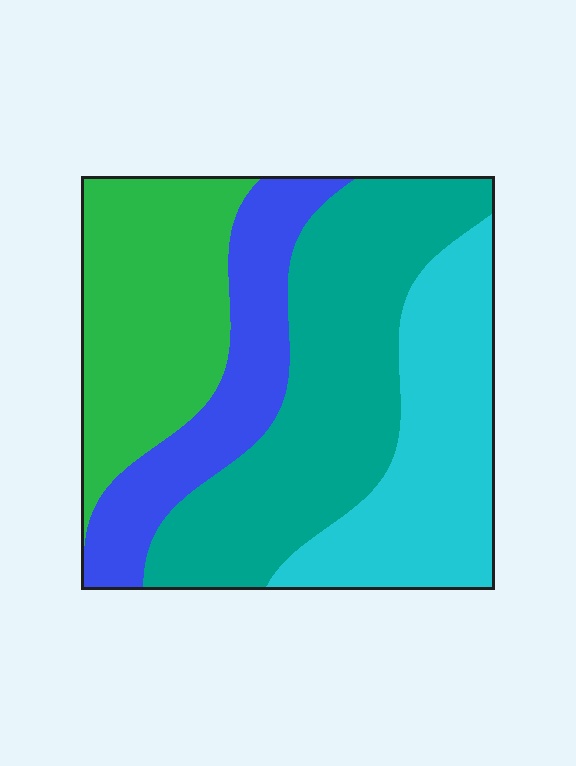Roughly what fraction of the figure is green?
Green covers 24% of the figure.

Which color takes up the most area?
Teal, at roughly 35%.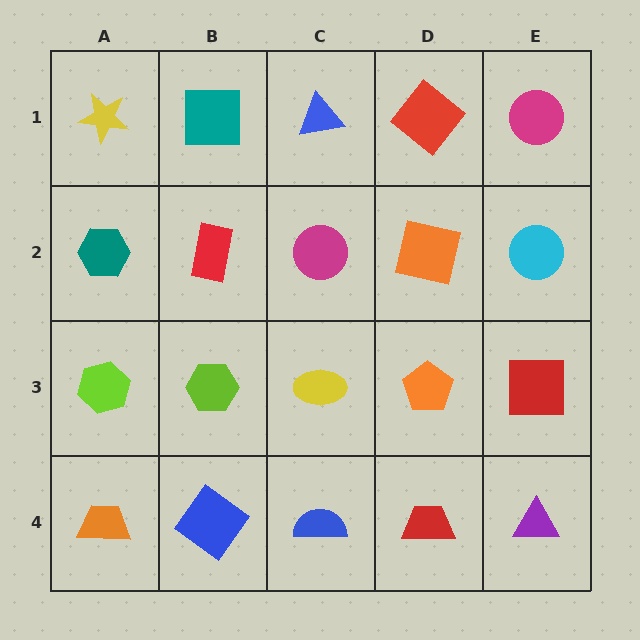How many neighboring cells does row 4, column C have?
3.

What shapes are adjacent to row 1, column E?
A cyan circle (row 2, column E), a red diamond (row 1, column D).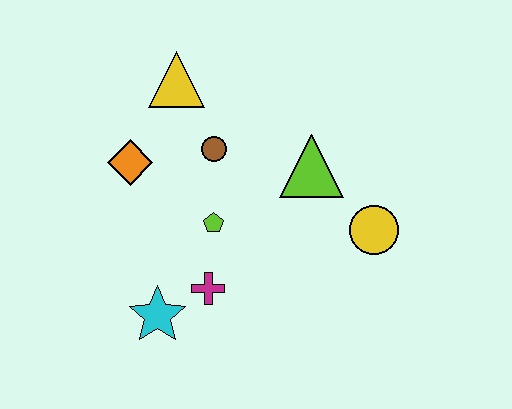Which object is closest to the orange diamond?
The brown circle is closest to the orange diamond.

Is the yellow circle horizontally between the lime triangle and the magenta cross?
No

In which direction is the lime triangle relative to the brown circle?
The lime triangle is to the right of the brown circle.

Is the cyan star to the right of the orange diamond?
Yes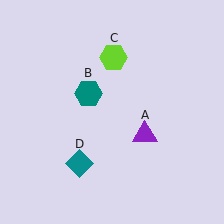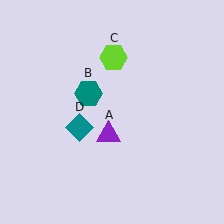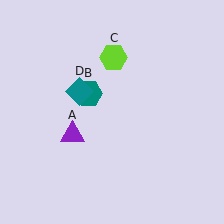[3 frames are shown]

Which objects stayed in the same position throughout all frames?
Teal hexagon (object B) and lime hexagon (object C) remained stationary.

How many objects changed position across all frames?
2 objects changed position: purple triangle (object A), teal diamond (object D).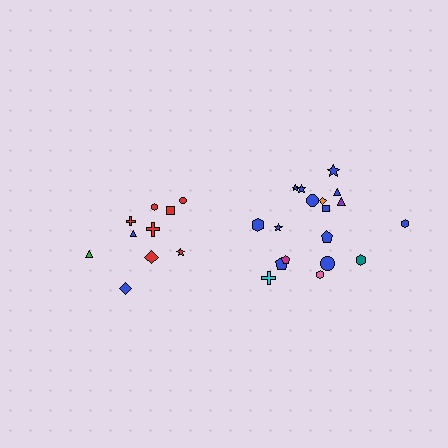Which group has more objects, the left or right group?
The right group.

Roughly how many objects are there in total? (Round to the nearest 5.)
Roughly 30 objects in total.